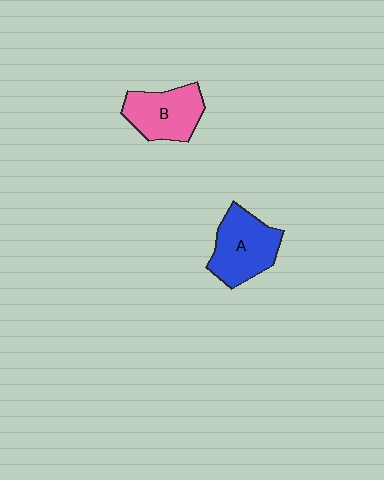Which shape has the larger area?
Shape A (blue).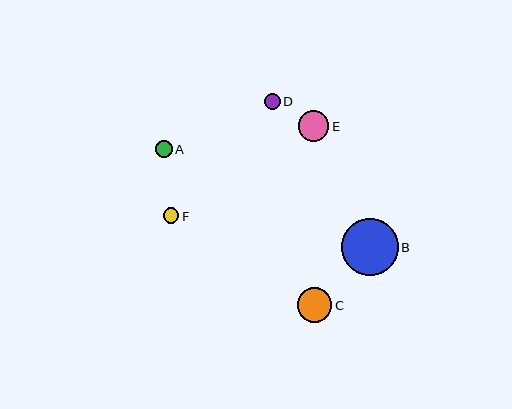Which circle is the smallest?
Circle F is the smallest with a size of approximately 16 pixels.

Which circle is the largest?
Circle B is the largest with a size of approximately 57 pixels.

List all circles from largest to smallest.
From largest to smallest: B, C, E, A, D, F.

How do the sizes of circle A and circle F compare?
Circle A and circle F are approximately the same size.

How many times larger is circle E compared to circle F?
Circle E is approximately 2.0 times the size of circle F.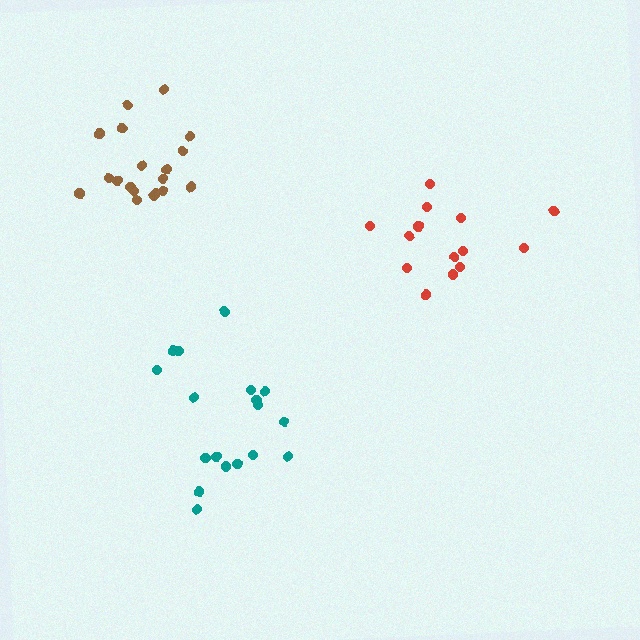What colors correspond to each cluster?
The clusters are colored: teal, brown, red.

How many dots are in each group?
Group 1: 18 dots, Group 2: 19 dots, Group 3: 14 dots (51 total).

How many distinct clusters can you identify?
There are 3 distinct clusters.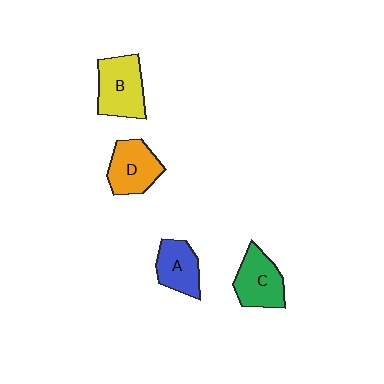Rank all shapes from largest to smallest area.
From largest to smallest: B (yellow), C (green), D (orange), A (blue).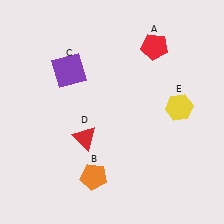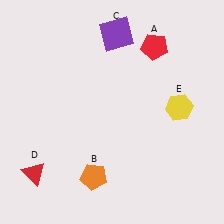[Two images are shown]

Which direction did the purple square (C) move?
The purple square (C) moved right.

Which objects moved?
The objects that moved are: the purple square (C), the red triangle (D).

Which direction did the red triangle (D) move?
The red triangle (D) moved left.